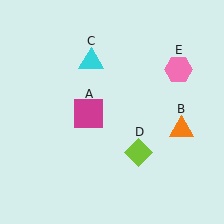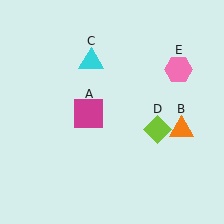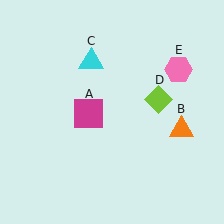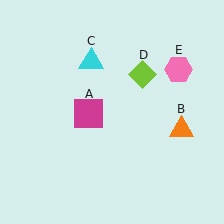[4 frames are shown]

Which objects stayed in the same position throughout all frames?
Magenta square (object A) and orange triangle (object B) and cyan triangle (object C) and pink hexagon (object E) remained stationary.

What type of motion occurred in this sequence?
The lime diamond (object D) rotated counterclockwise around the center of the scene.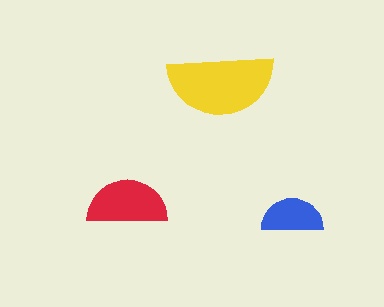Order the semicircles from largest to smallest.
the yellow one, the red one, the blue one.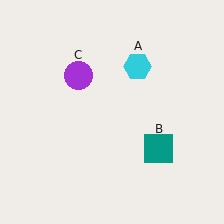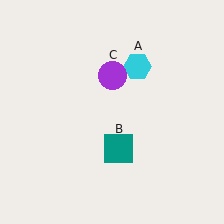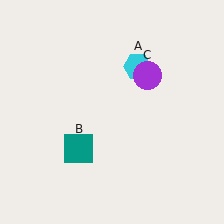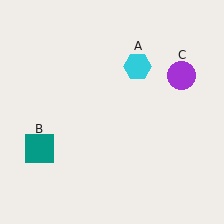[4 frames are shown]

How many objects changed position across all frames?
2 objects changed position: teal square (object B), purple circle (object C).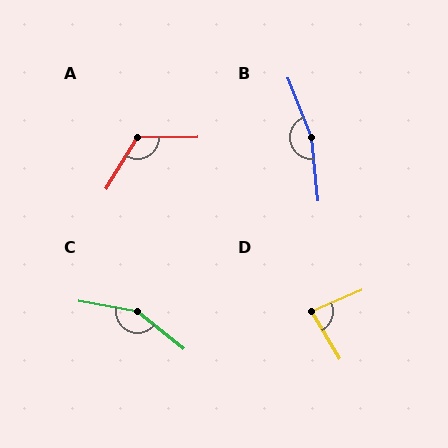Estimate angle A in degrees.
Approximately 122 degrees.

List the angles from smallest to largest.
D (83°), A (122°), C (151°), B (164°).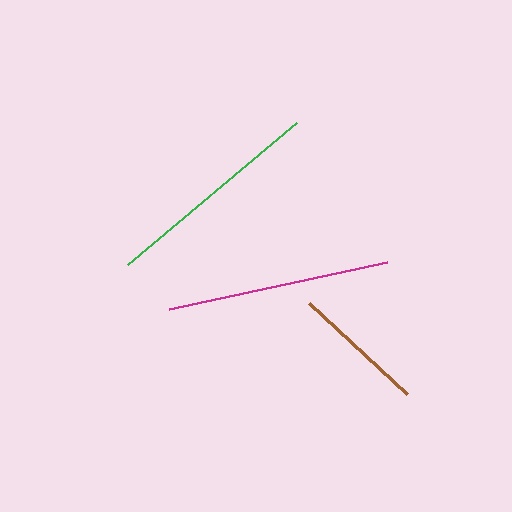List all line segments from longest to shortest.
From longest to shortest: magenta, green, brown.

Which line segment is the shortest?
The brown line is the shortest at approximately 134 pixels.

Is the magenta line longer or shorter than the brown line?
The magenta line is longer than the brown line.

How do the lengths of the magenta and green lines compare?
The magenta and green lines are approximately the same length.